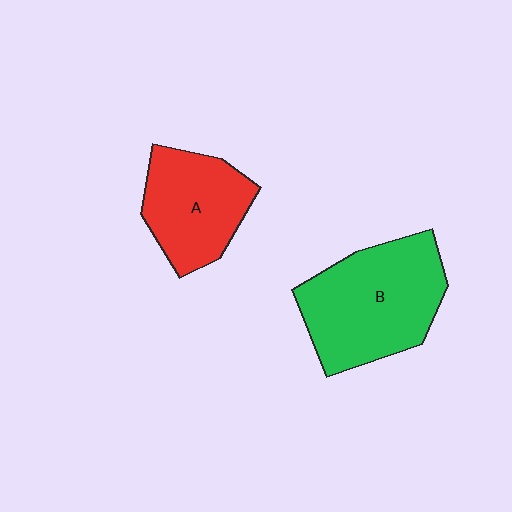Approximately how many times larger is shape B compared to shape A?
Approximately 1.4 times.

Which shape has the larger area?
Shape B (green).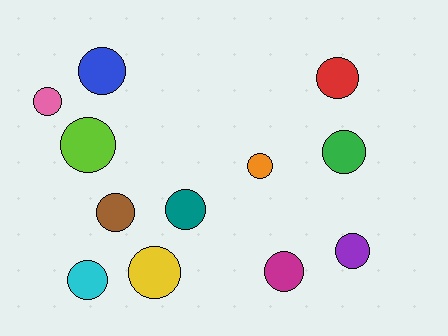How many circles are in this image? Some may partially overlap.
There are 12 circles.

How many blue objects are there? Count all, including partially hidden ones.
There is 1 blue object.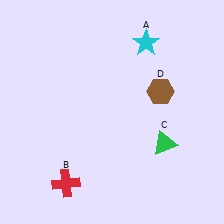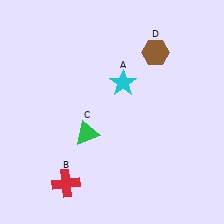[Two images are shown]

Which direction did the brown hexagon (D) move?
The brown hexagon (D) moved up.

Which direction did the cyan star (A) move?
The cyan star (A) moved down.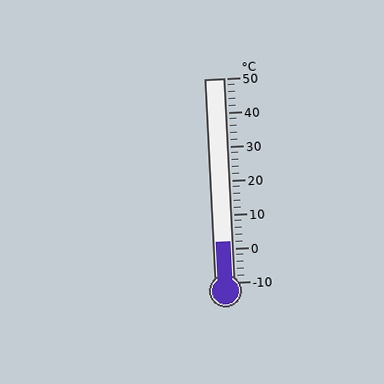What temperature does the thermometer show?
The thermometer shows approximately 2°C.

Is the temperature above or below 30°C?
The temperature is below 30°C.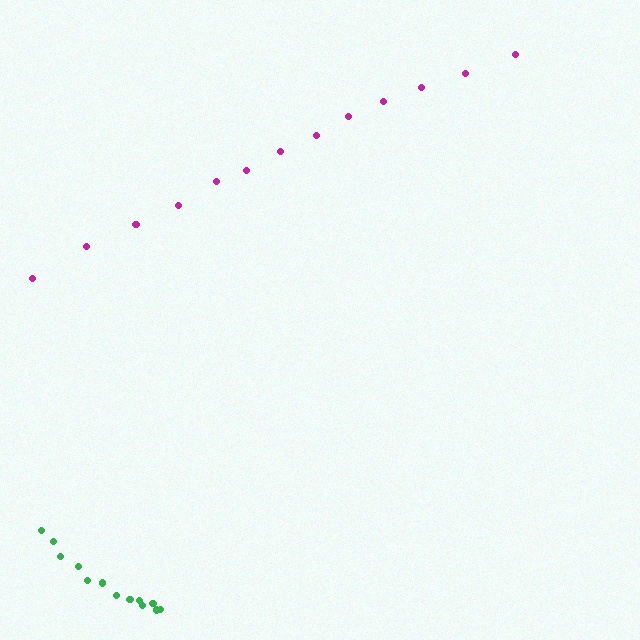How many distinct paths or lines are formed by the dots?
There are 2 distinct paths.